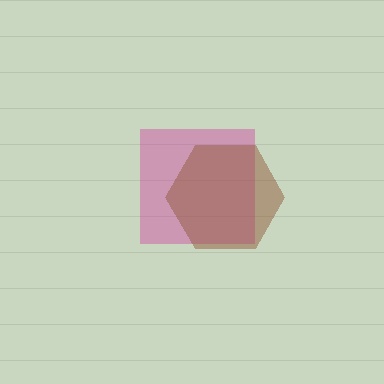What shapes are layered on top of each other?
The layered shapes are: a magenta square, a brown hexagon.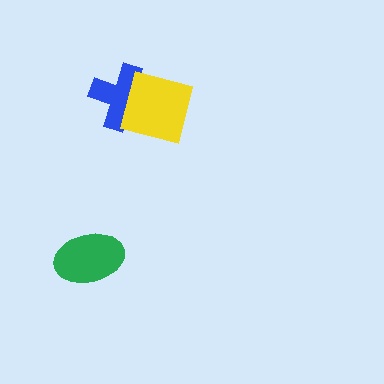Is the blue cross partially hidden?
Yes, it is partially covered by another shape.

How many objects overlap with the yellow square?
1 object overlaps with the yellow square.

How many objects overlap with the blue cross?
1 object overlaps with the blue cross.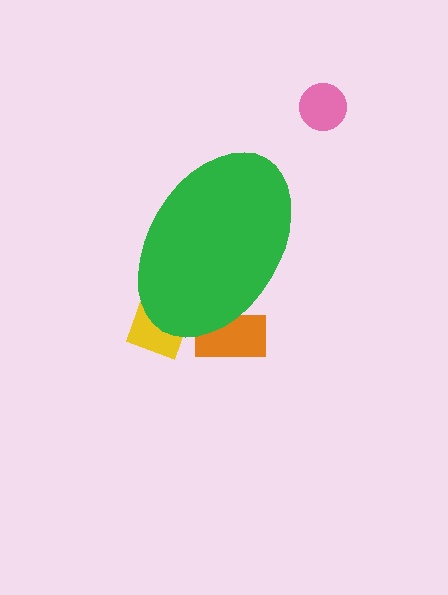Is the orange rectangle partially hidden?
Yes, the orange rectangle is partially hidden behind the green ellipse.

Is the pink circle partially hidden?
No, the pink circle is fully visible.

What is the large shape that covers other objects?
A green ellipse.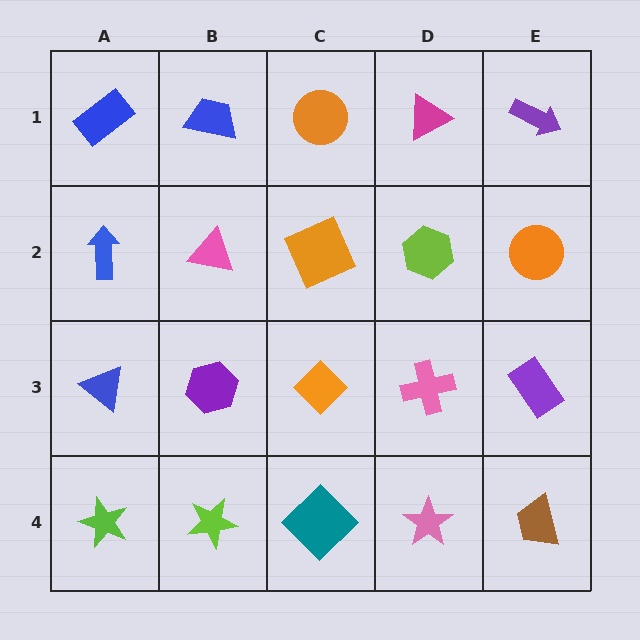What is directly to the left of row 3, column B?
A blue triangle.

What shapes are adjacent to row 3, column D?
A lime hexagon (row 2, column D), a pink star (row 4, column D), an orange diamond (row 3, column C), a purple rectangle (row 3, column E).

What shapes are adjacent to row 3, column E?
An orange circle (row 2, column E), a brown trapezoid (row 4, column E), a pink cross (row 3, column D).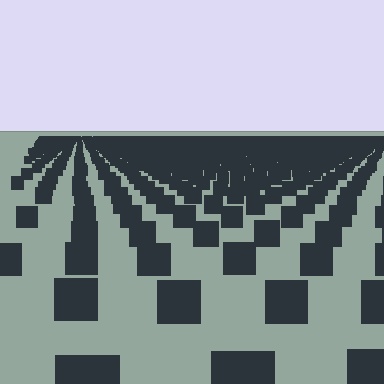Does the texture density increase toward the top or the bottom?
Density increases toward the top.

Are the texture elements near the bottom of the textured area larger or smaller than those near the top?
Larger. Near the bottom, elements are closer to the viewer and appear at a bigger on-screen size.